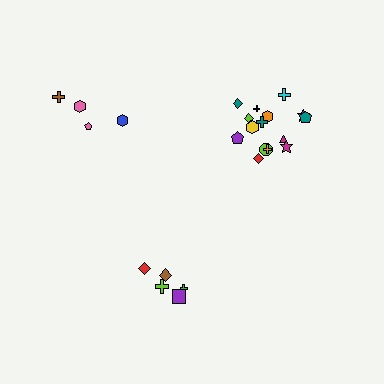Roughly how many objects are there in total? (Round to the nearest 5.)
Roughly 25 objects in total.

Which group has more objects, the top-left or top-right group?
The top-right group.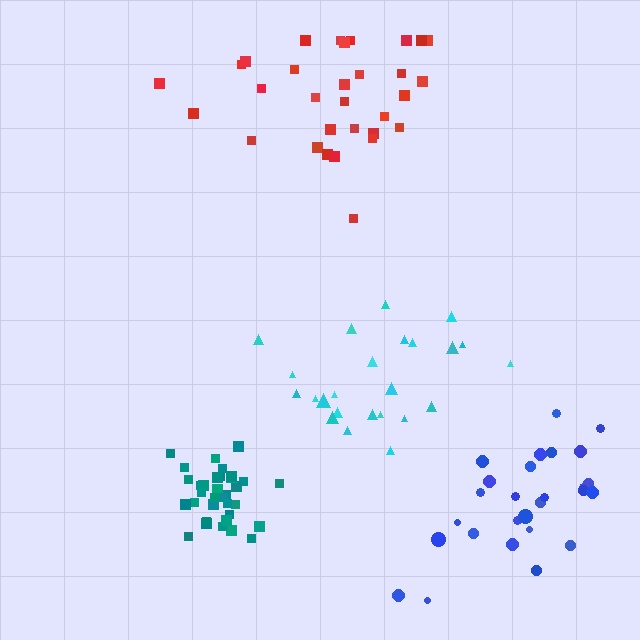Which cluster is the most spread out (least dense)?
Red.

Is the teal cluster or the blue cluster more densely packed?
Teal.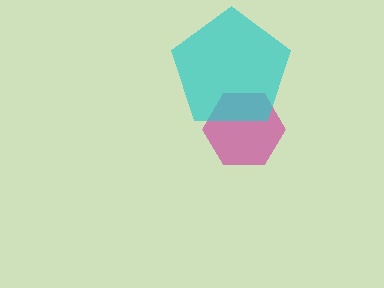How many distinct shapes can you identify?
There are 2 distinct shapes: a magenta hexagon, a cyan pentagon.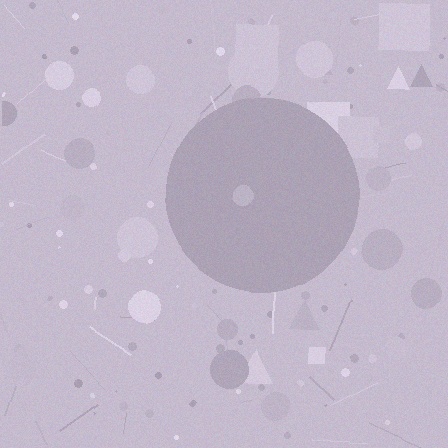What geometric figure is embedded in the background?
A circle is embedded in the background.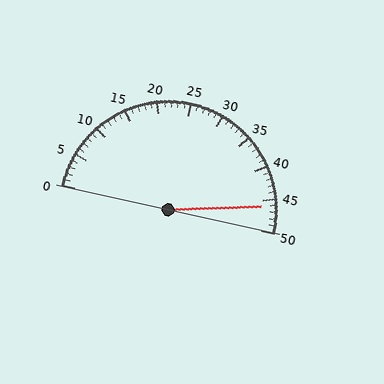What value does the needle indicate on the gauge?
The needle indicates approximately 46.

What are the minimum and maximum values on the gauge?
The gauge ranges from 0 to 50.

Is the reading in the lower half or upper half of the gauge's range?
The reading is in the upper half of the range (0 to 50).